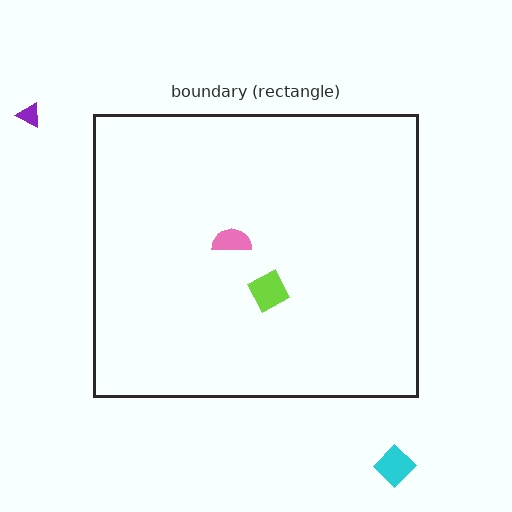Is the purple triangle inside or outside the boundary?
Outside.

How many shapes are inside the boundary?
2 inside, 2 outside.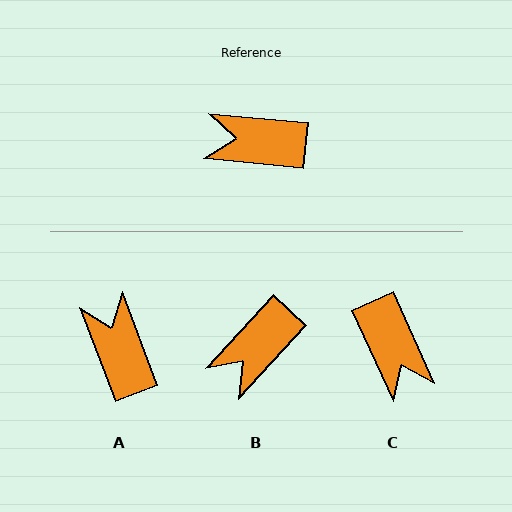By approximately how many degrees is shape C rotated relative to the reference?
Approximately 120 degrees counter-clockwise.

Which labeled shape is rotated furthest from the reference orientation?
C, about 120 degrees away.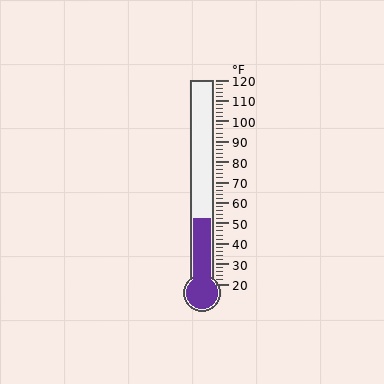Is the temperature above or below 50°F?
The temperature is above 50°F.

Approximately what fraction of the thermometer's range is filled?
The thermometer is filled to approximately 30% of its range.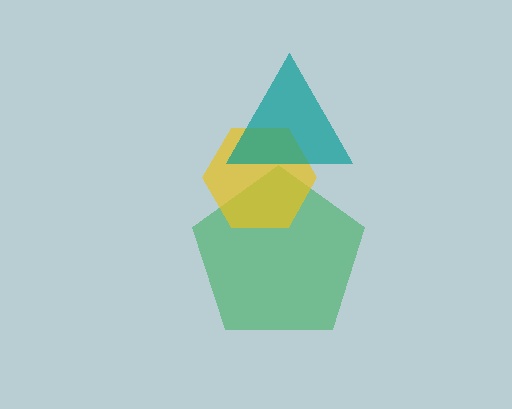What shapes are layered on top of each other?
The layered shapes are: a green pentagon, a yellow hexagon, a teal triangle.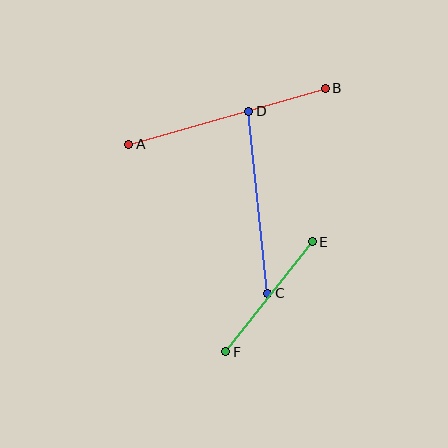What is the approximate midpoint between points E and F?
The midpoint is at approximately (269, 297) pixels.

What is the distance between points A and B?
The distance is approximately 204 pixels.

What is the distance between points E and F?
The distance is approximately 140 pixels.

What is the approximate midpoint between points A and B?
The midpoint is at approximately (227, 116) pixels.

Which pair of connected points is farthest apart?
Points A and B are farthest apart.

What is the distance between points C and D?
The distance is approximately 183 pixels.